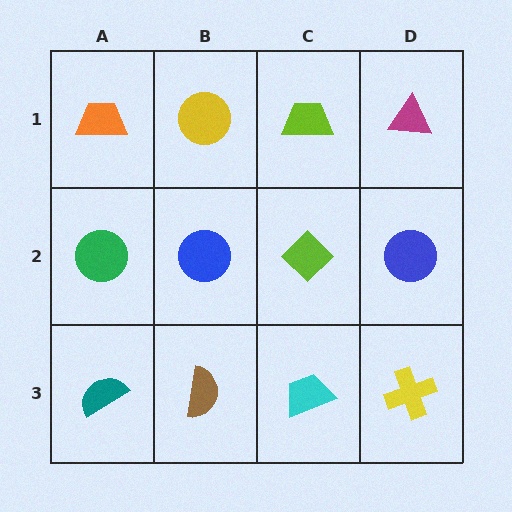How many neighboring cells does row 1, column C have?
3.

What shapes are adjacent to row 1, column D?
A blue circle (row 2, column D), a lime trapezoid (row 1, column C).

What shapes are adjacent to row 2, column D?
A magenta triangle (row 1, column D), a yellow cross (row 3, column D), a lime diamond (row 2, column C).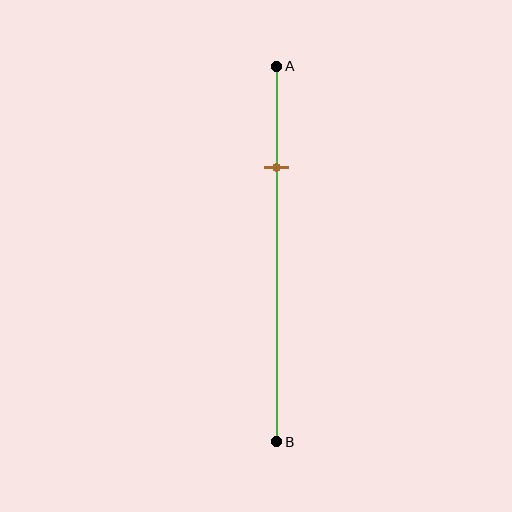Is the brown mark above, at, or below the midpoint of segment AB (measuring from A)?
The brown mark is above the midpoint of segment AB.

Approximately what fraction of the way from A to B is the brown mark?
The brown mark is approximately 25% of the way from A to B.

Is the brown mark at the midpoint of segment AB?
No, the mark is at about 25% from A, not at the 50% midpoint.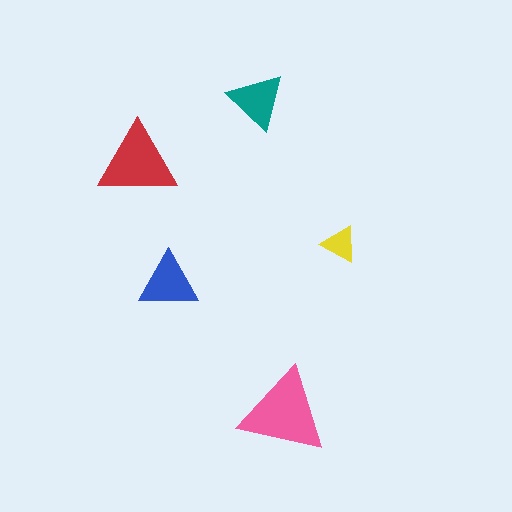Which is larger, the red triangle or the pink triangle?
The pink one.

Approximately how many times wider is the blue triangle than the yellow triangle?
About 1.5 times wider.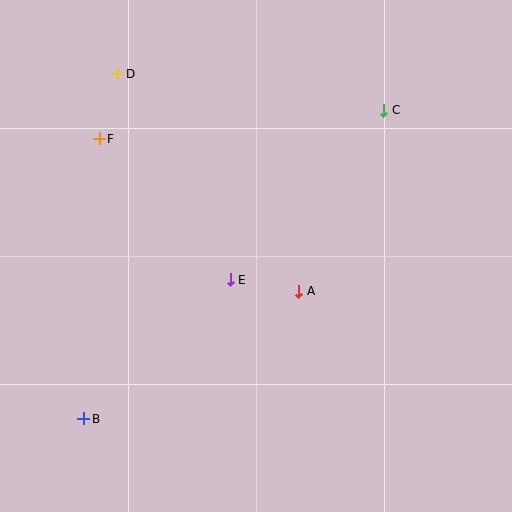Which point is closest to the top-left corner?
Point D is closest to the top-left corner.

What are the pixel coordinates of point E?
Point E is at (230, 280).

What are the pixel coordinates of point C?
Point C is at (384, 110).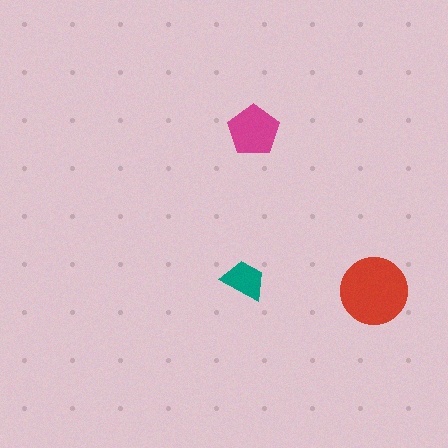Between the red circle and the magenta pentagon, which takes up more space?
The red circle.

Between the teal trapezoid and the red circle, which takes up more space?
The red circle.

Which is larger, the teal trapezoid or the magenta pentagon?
The magenta pentagon.